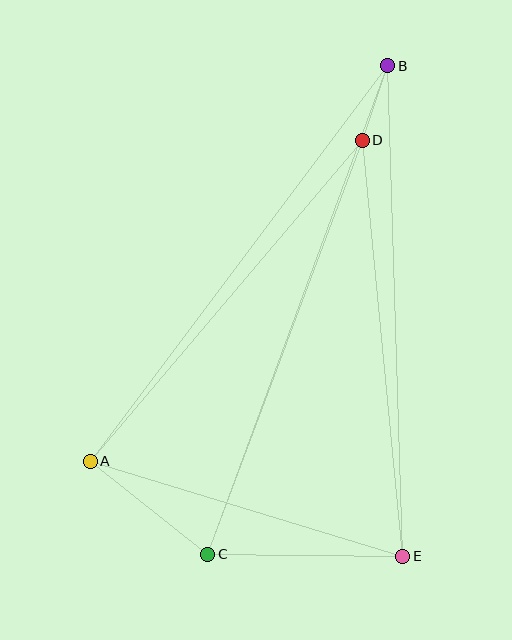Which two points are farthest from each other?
Points B and C are farthest from each other.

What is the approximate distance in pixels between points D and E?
The distance between D and E is approximately 418 pixels.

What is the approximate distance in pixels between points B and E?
The distance between B and E is approximately 490 pixels.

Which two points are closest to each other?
Points B and D are closest to each other.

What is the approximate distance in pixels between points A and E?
The distance between A and E is approximately 327 pixels.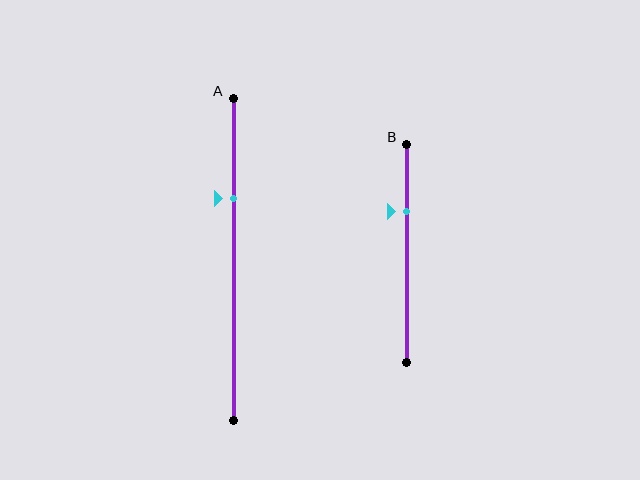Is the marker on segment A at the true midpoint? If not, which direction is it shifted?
No, the marker on segment A is shifted upward by about 19% of the segment length.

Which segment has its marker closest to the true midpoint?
Segment A has its marker closest to the true midpoint.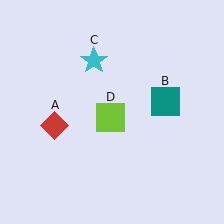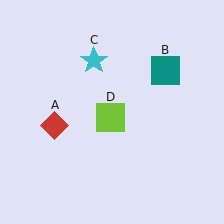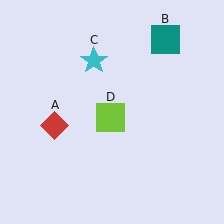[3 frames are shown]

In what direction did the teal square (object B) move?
The teal square (object B) moved up.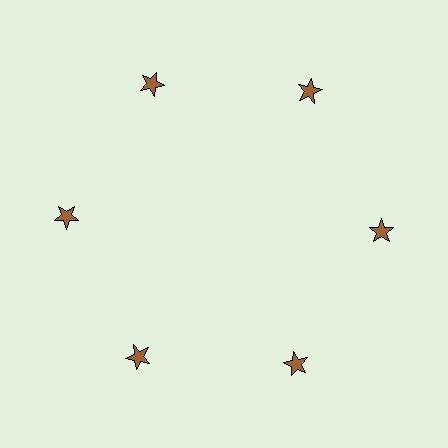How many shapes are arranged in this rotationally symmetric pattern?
There are 6 shapes, arranged in 6 groups of 1.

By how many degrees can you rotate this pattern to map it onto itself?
The pattern maps onto itself every 60 degrees of rotation.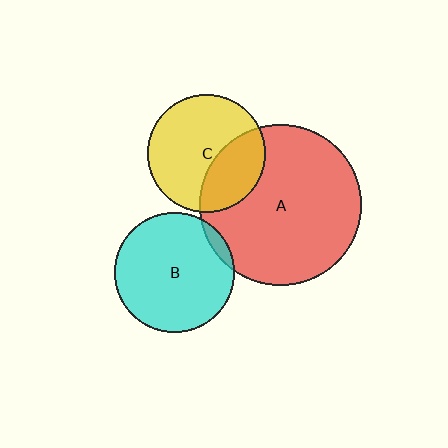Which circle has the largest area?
Circle A (red).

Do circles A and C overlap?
Yes.